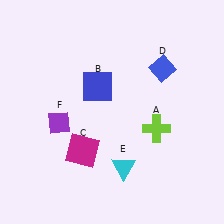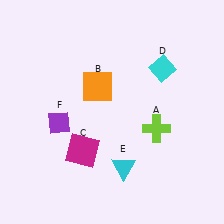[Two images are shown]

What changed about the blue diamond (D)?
In Image 1, D is blue. In Image 2, it changed to cyan.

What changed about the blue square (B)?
In Image 1, B is blue. In Image 2, it changed to orange.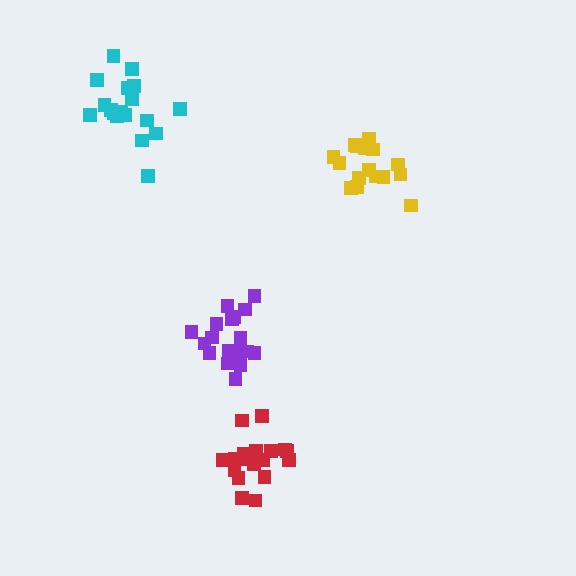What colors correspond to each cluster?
The clusters are colored: purple, cyan, yellow, red.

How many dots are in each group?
Group 1: 19 dots, Group 2: 18 dots, Group 3: 16 dots, Group 4: 19 dots (72 total).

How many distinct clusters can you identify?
There are 4 distinct clusters.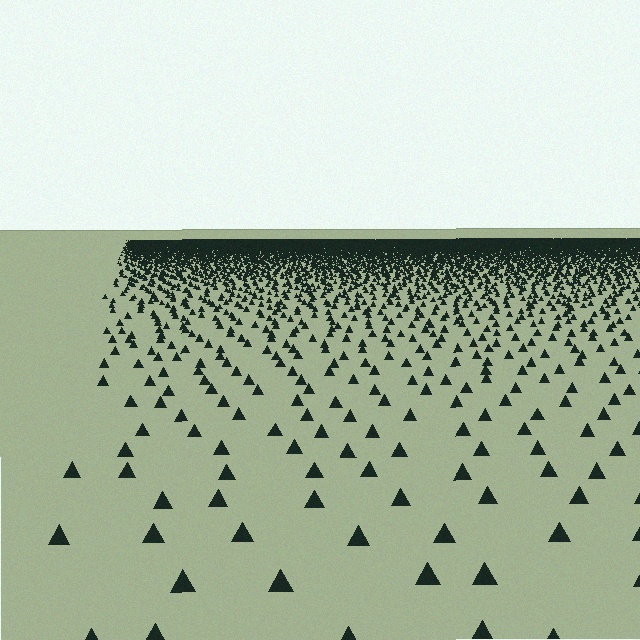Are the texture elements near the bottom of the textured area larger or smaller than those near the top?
Larger. Near the bottom, elements are closer to the viewer and appear at a bigger on-screen size.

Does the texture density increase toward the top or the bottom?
Density increases toward the top.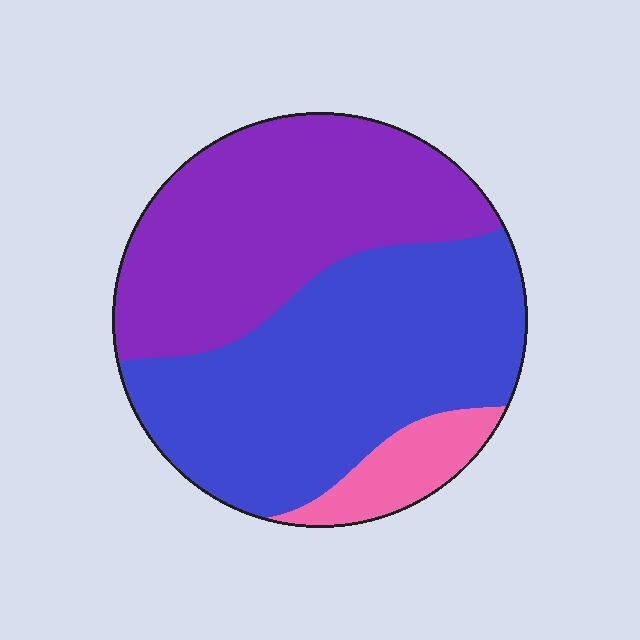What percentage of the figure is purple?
Purple takes up between a third and a half of the figure.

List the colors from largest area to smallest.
From largest to smallest: blue, purple, pink.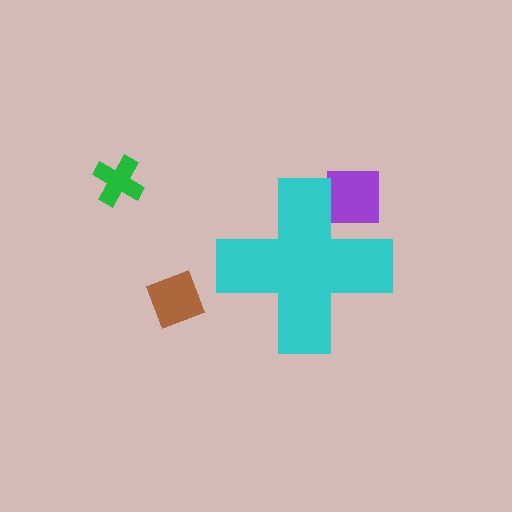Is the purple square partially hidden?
Yes, the purple square is partially hidden behind the cyan cross.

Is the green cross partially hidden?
No, the green cross is fully visible.